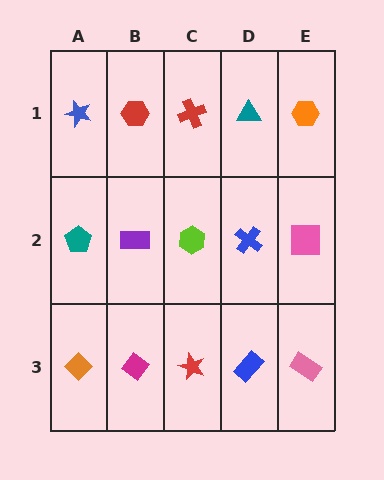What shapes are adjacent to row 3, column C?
A lime hexagon (row 2, column C), a magenta diamond (row 3, column B), a blue rectangle (row 3, column D).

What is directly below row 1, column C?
A lime hexagon.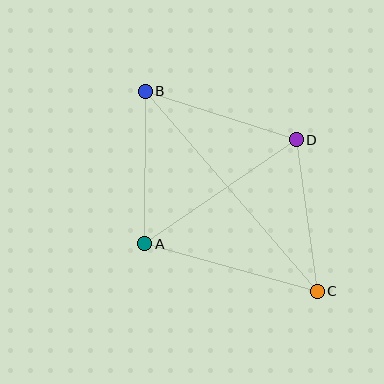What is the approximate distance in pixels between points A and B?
The distance between A and B is approximately 153 pixels.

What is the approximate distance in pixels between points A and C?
The distance between A and C is approximately 179 pixels.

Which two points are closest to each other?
Points C and D are closest to each other.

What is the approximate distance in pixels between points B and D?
The distance between B and D is approximately 159 pixels.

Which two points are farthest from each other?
Points B and C are farthest from each other.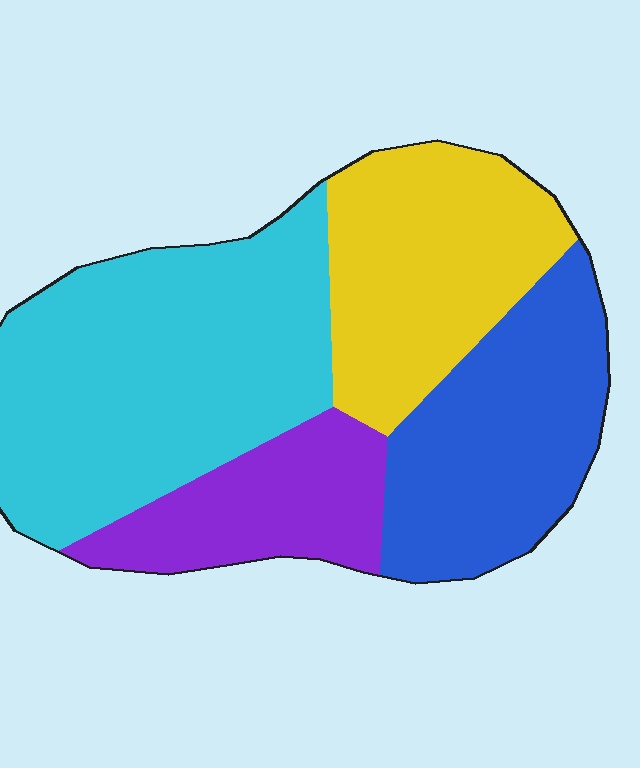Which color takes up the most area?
Cyan, at roughly 40%.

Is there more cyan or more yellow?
Cyan.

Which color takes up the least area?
Purple, at roughly 15%.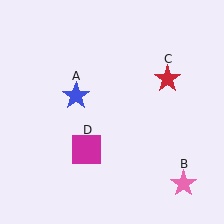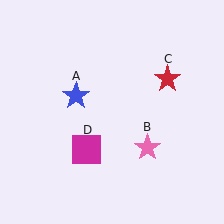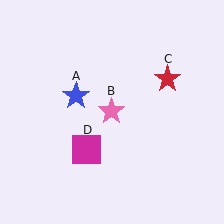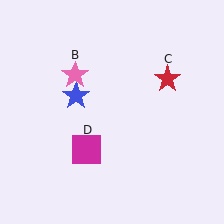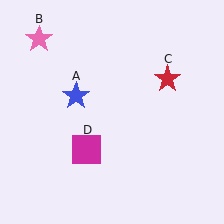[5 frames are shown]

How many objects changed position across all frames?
1 object changed position: pink star (object B).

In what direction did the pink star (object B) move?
The pink star (object B) moved up and to the left.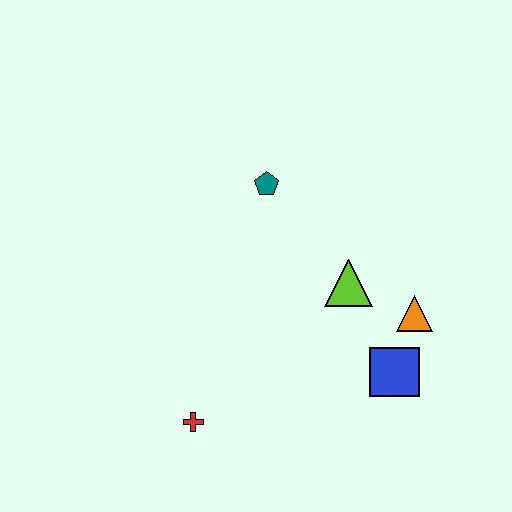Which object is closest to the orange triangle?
The blue square is closest to the orange triangle.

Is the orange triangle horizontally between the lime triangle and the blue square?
No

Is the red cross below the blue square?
Yes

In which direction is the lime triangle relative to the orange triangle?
The lime triangle is to the left of the orange triangle.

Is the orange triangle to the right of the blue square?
Yes